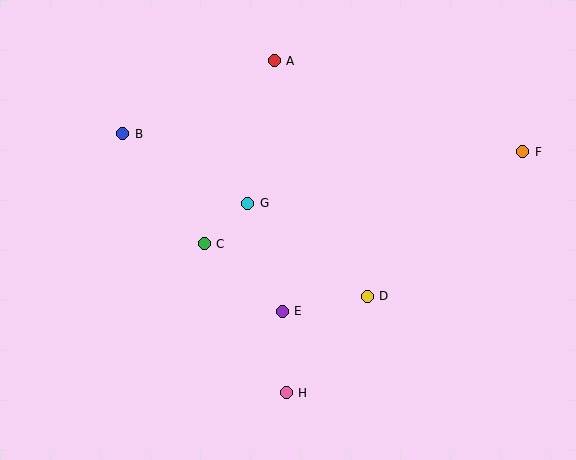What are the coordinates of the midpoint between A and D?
The midpoint between A and D is at (321, 179).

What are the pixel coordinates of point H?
Point H is at (286, 393).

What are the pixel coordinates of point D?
Point D is at (367, 296).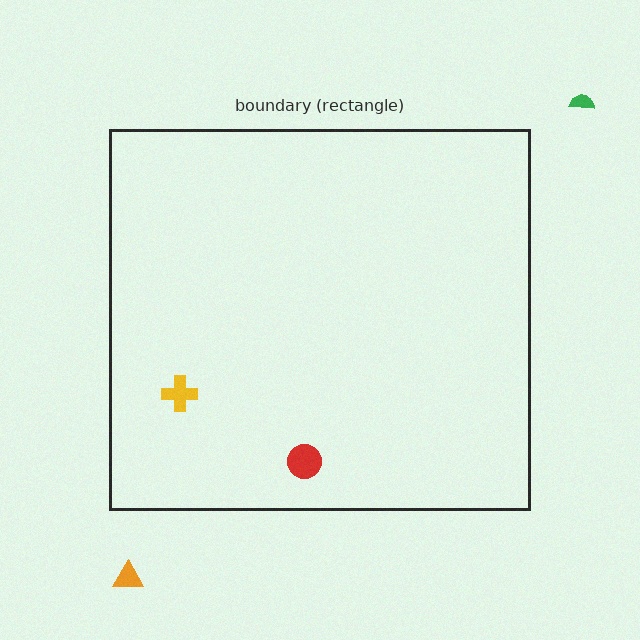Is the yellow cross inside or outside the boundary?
Inside.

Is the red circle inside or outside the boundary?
Inside.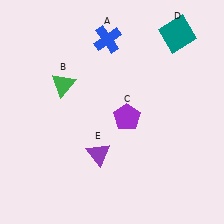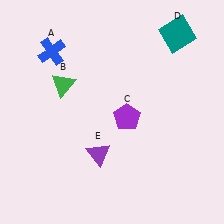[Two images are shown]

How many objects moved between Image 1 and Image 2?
1 object moved between the two images.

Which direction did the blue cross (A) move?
The blue cross (A) moved left.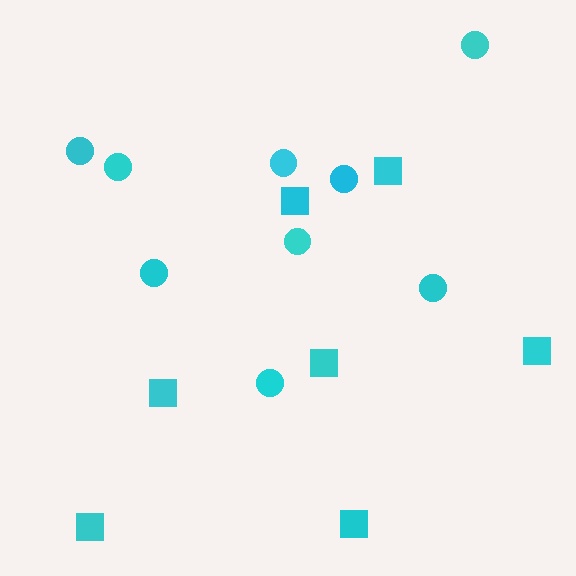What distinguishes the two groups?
There are 2 groups: one group of circles (9) and one group of squares (7).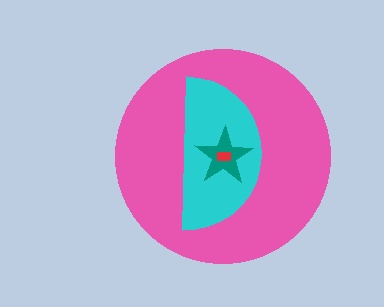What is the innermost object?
The red rectangle.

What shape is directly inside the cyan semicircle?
The teal star.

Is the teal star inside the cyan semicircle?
Yes.